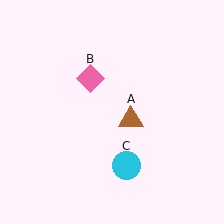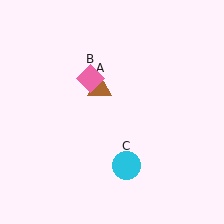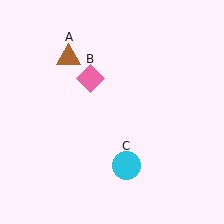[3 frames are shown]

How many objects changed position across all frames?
1 object changed position: brown triangle (object A).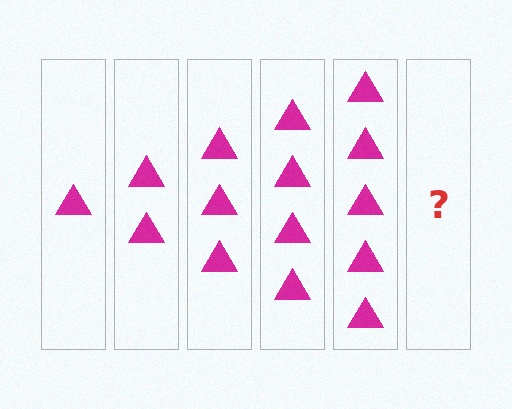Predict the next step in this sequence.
The next step is 6 triangles.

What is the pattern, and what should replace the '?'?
The pattern is that each step adds one more triangle. The '?' should be 6 triangles.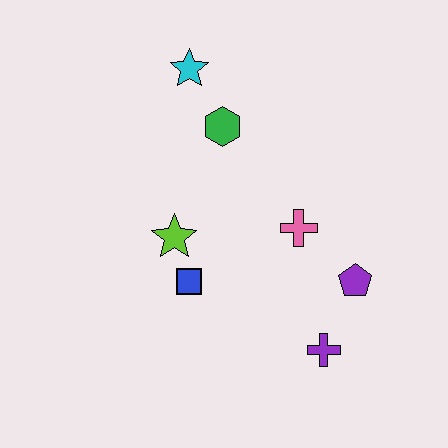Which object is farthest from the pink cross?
The cyan star is farthest from the pink cross.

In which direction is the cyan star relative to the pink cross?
The cyan star is above the pink cross.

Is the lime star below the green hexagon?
Yes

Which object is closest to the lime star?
The blue square is closest to the lime star.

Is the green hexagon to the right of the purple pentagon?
No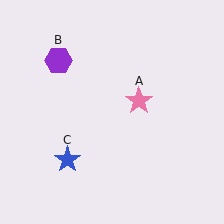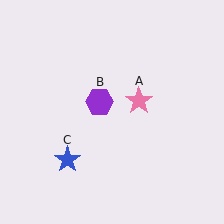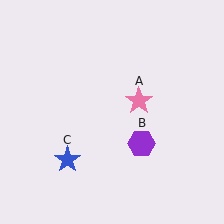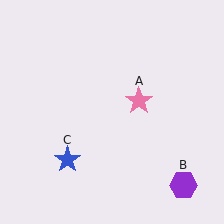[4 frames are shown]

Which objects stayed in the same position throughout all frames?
Pink star (object A) and blue star (object C) remained stationary.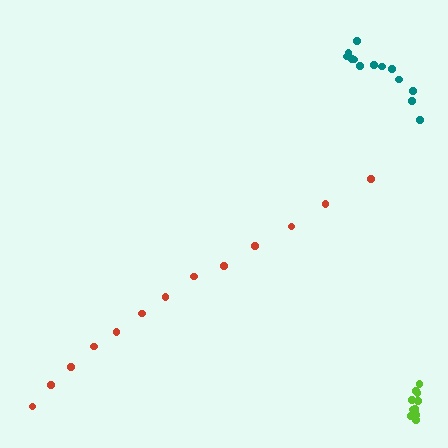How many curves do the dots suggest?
There are 3 distinct paths.